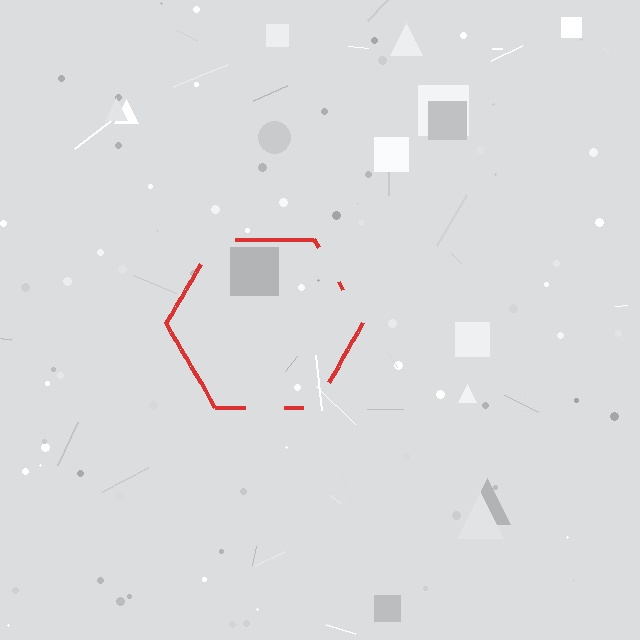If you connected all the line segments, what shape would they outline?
They would outline a hexagon.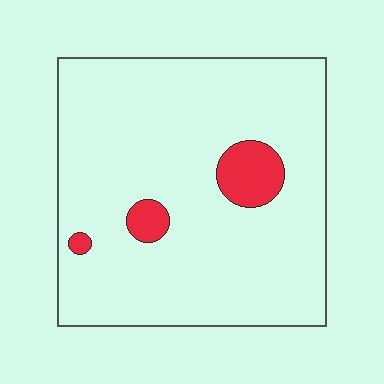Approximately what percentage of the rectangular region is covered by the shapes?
Approximately 10%.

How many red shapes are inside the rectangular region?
3.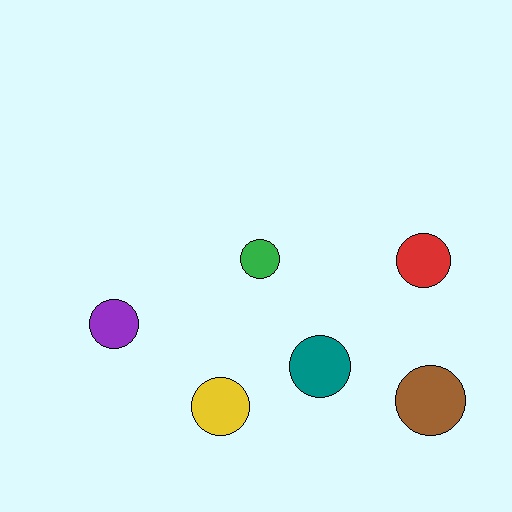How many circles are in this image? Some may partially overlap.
There are 6 circles.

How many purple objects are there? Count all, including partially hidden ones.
There is 1 purple object.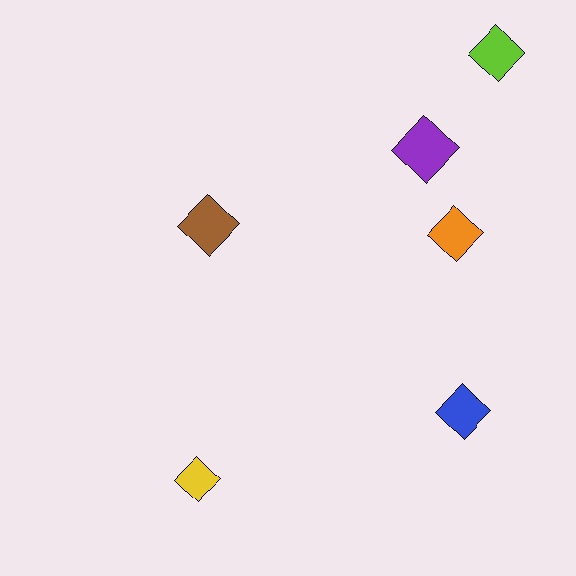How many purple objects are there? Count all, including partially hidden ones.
There is 1 purple object.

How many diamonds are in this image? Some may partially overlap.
There are 6 diamonds.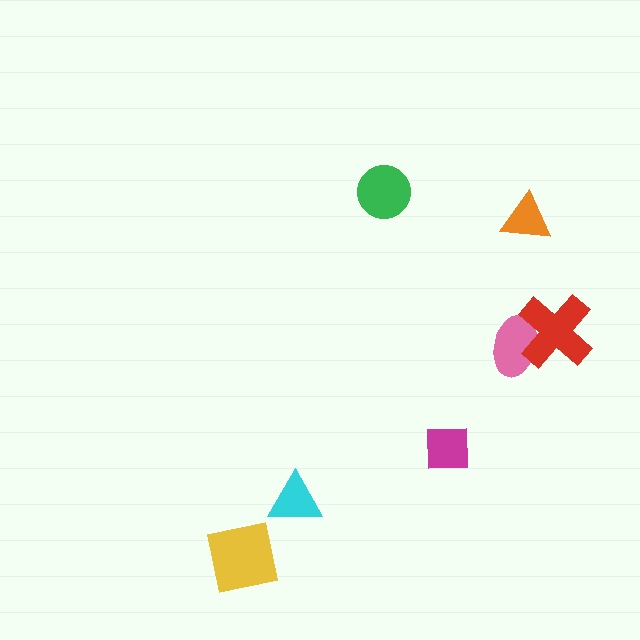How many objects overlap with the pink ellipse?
1 object overlaps with the pink ellipse.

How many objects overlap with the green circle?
0 objects overlap with the green circle.